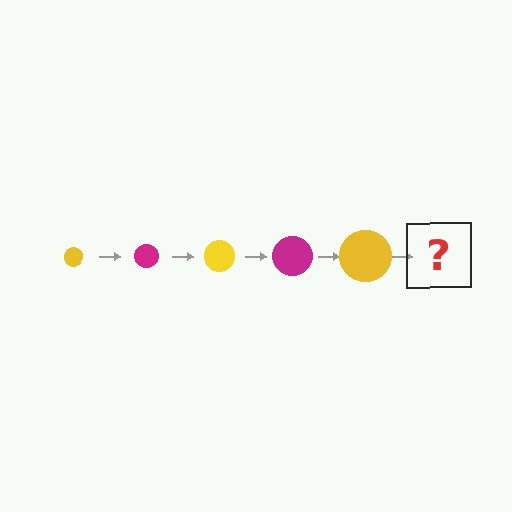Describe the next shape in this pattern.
It should be a magenta circle, larger than the previous one.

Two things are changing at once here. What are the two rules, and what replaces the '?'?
The two rules are that the circle grows larger each step and the color cycles through yellow and magenta. The '?' should be a magenta circle, larger than the previous one.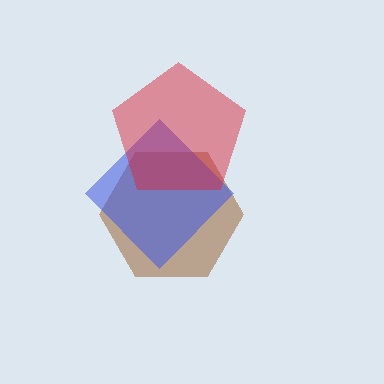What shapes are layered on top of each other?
The layered shapes are: a brown hexagon, a blue diamond, a red pentagon.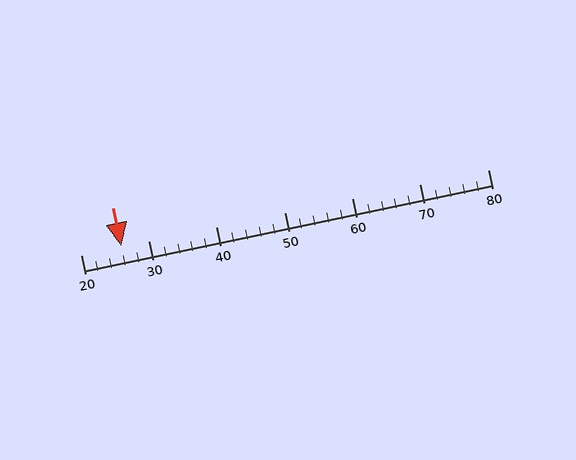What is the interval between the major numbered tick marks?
The major tick marks are spaced 10 units apart.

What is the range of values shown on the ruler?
The ruler shows values from 20 to 80.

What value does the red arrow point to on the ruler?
The red arrow points to approximately 26.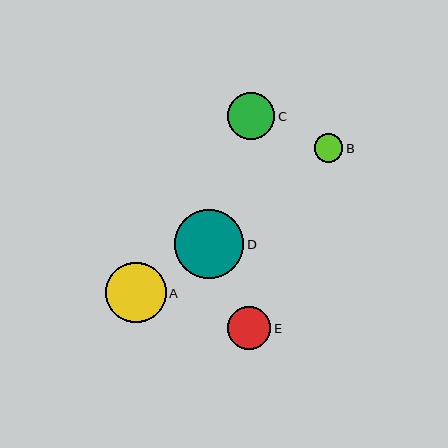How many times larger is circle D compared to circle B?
Circle D is approximately 2.4 times the size of circle B.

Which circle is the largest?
Circle D is the largest with a size of approximately 69 pixels.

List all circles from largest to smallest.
From largest to smallest: D, A, C, E, B.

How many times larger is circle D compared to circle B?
Circle D is approximately 2.4 times the size of circle B.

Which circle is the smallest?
Circle B is the smallest with a size of approximately 29 pixels.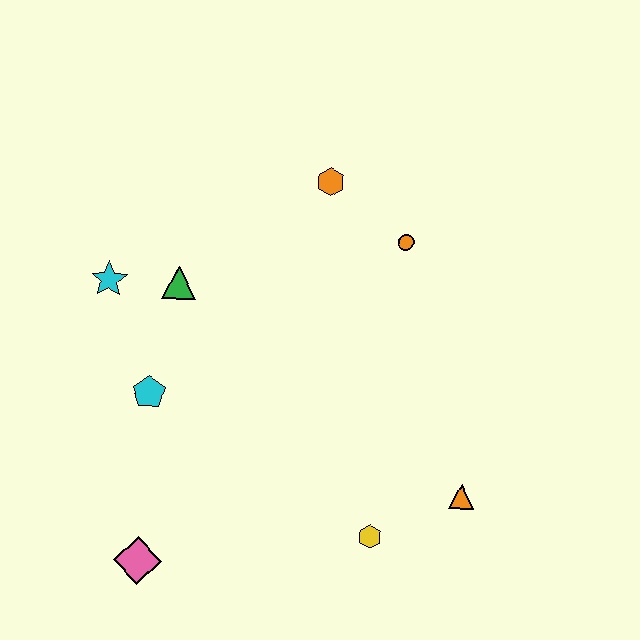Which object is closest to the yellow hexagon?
The orange triangle is closest to the yellow hexagon.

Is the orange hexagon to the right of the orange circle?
No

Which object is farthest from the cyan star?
The orange triangle is farthest from the cyan star.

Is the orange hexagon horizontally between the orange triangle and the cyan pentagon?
Yes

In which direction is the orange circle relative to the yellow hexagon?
The orange circle is above the yellow hexagon.